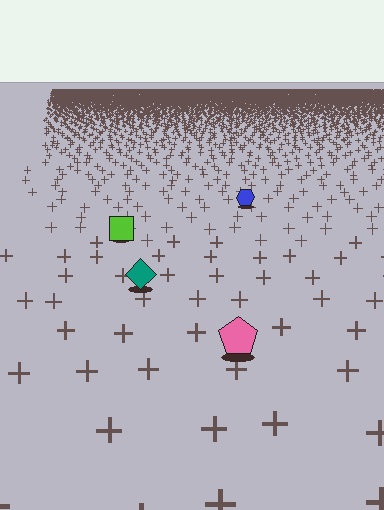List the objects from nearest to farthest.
From nearest to farthest: the pink pentagon, the teal diamond, the lime square, the blue hexagon.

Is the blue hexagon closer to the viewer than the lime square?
No. The lime square is closer — you can tell from the texture gradient: the ground texture is coarser near it.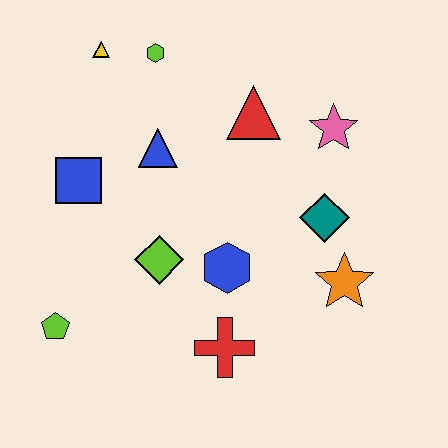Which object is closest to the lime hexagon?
The yellow triangle is closest to the lime hexagon.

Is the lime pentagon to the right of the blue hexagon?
No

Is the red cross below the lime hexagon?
Yes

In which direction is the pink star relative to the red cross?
The pink star is above the red cross.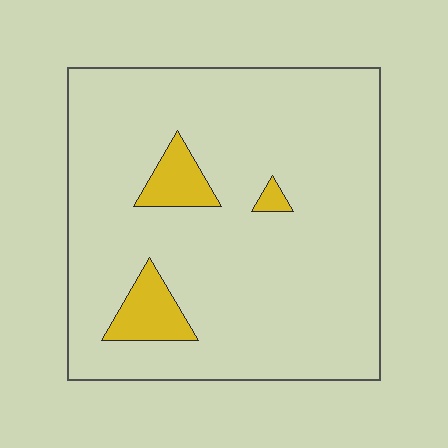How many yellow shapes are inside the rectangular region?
3.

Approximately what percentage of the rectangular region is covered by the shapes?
Approximately 10%.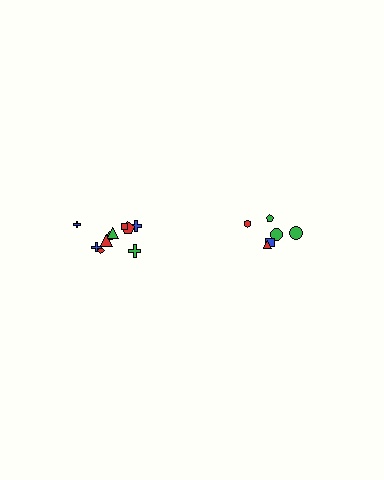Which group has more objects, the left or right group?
The left group.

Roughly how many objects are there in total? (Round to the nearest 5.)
Roughly 15 objects in total.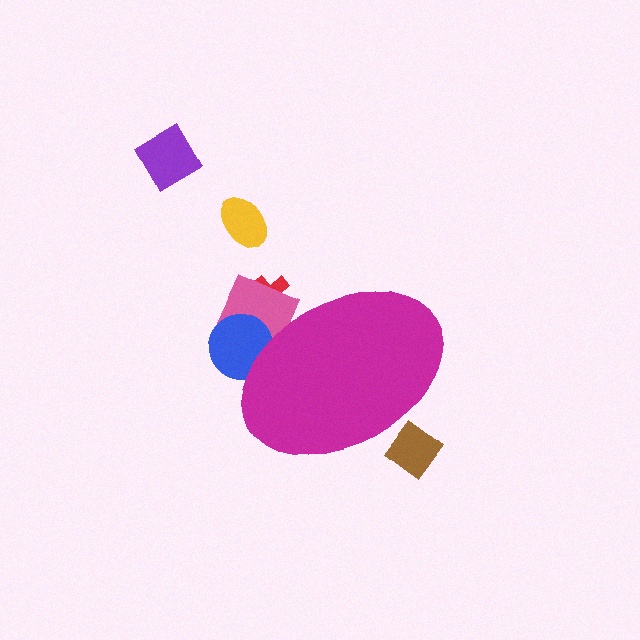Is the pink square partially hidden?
Yes, the pink square is partially hidden behind the magenta ellipse.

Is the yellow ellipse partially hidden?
No, the yellow ellipse is fully visible.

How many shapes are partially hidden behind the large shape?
4 shapes are partially hidden.